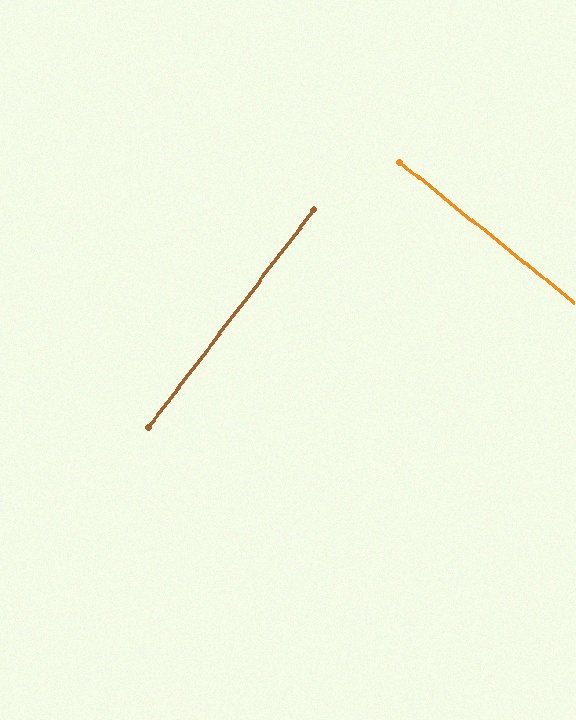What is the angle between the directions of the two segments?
Approximately 88 degrees.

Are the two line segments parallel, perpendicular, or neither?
Perpendicular — they meet at approximately 88°.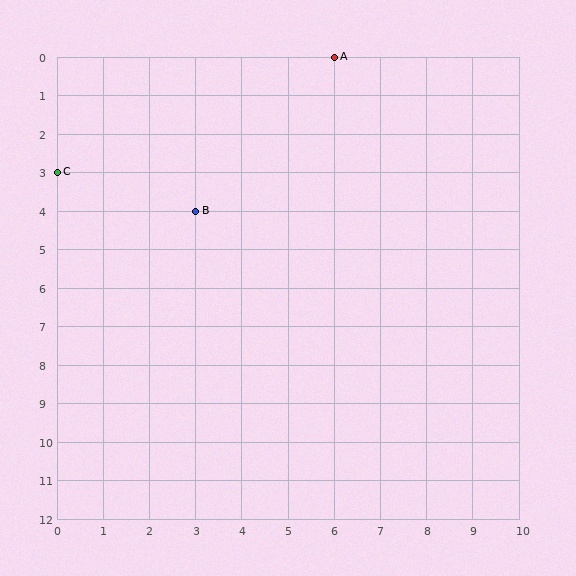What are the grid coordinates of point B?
Point B is at grid coordinates (3, 4).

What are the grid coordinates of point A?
Point A is at grid coordinates (6, 0).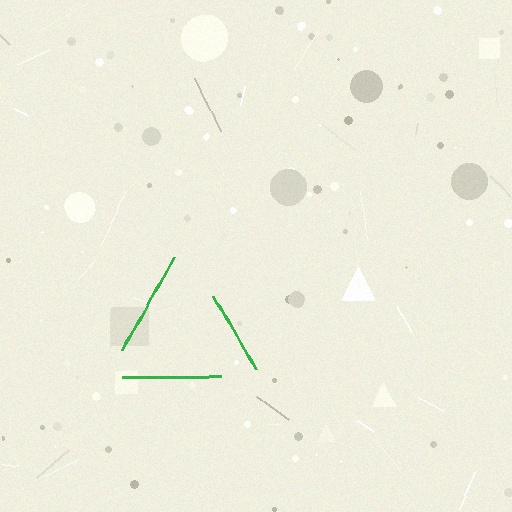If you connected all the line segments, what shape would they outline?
They would outline a triangle.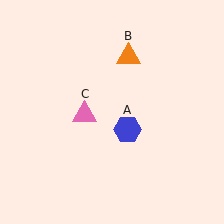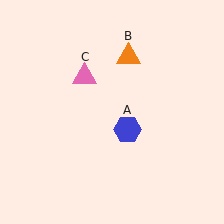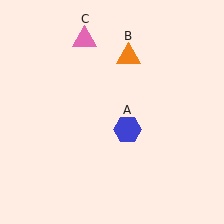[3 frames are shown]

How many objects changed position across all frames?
1 object changed position: pink triangle (object C).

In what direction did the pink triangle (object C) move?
The pink triangle (object C) moved up.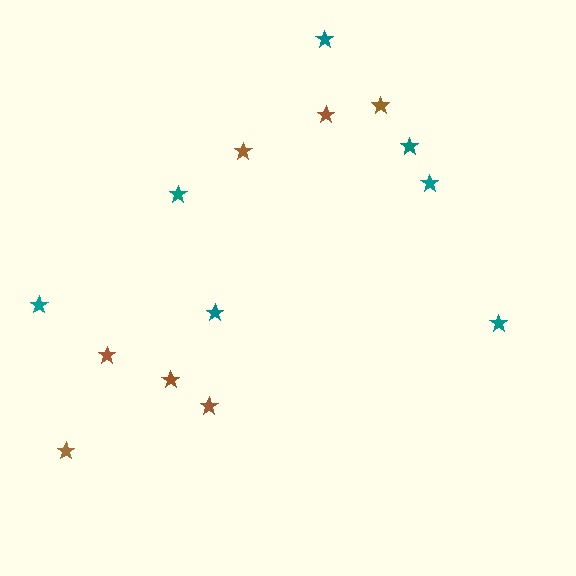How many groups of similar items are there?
There are 2 groups: one group of brown stars (7) and one group of teal stars (7).